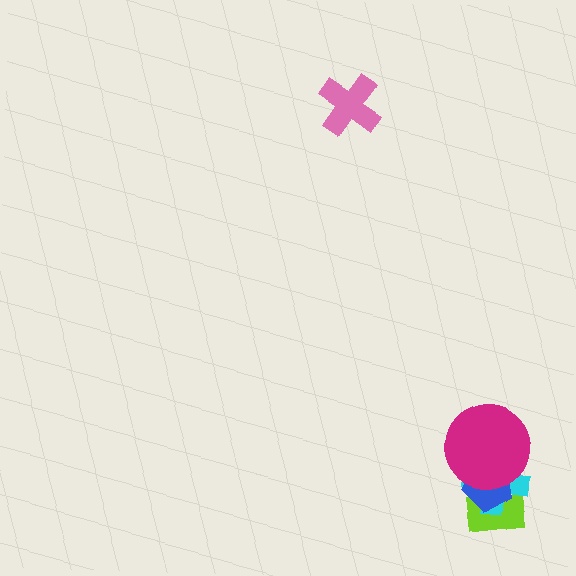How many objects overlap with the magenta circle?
2 objects overlap with the magenta circle.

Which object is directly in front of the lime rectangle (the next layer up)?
The cyan cross is directly in front of the lime rectangle.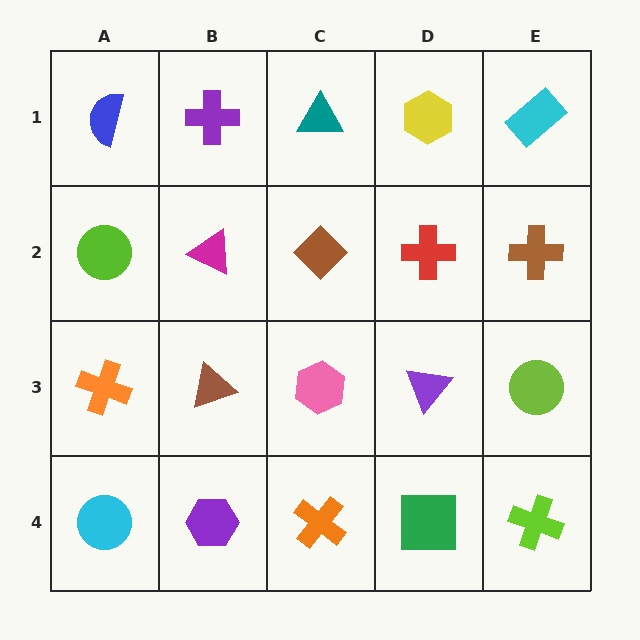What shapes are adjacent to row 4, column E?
A lime circle (row 3, column E), a green square (row 4, column D).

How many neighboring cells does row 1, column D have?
3.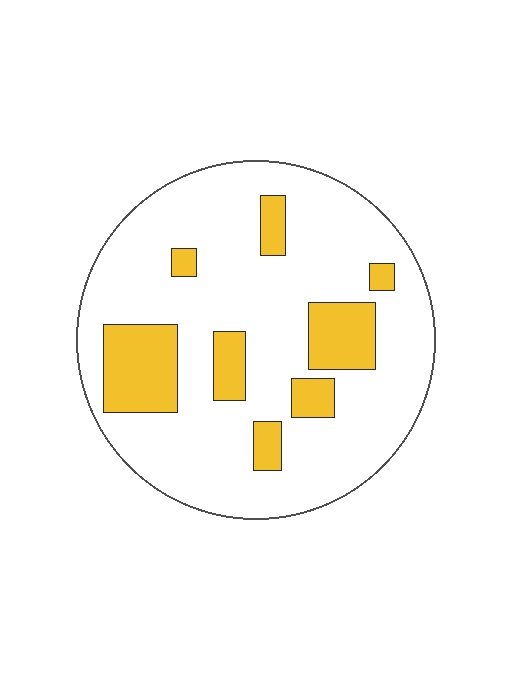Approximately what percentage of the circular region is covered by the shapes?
Approximately 20%.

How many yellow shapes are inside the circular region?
8.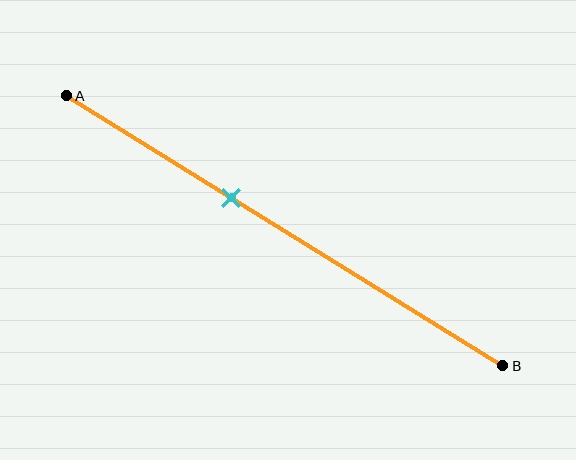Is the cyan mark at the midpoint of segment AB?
No, the mark is at about 40% from A, not at the 50% midpoint.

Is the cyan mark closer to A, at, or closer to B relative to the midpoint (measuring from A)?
The cyan mark is closer to point A than the midpoint of segment AB.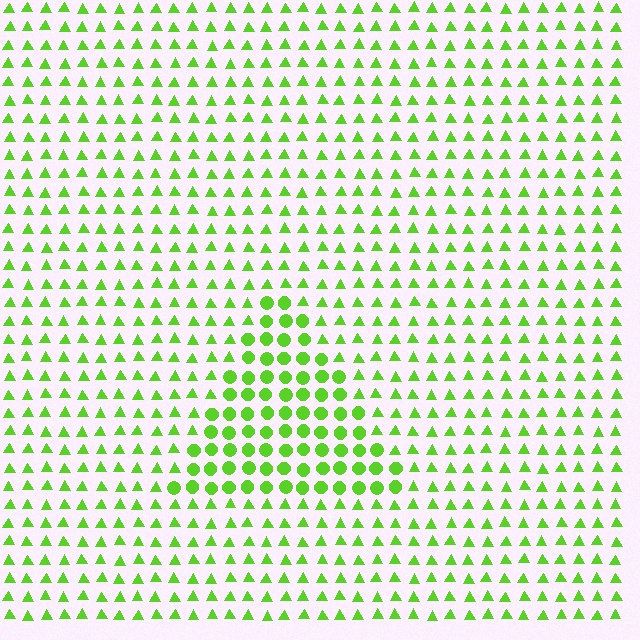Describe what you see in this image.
The image is filled with small lime elements arranged in a uniform grid. A triangle-shaped region contains circles, while the surrounding area contains triangles. The boundary is defined purely by the change in element shape.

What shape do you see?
I see a triangle.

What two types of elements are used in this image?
The image uses circles inside the triangle region and triangles outside it.